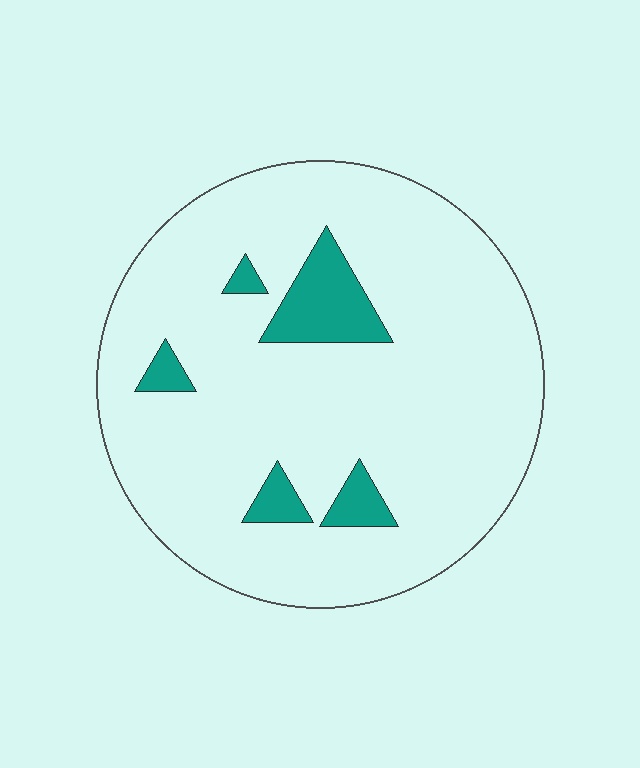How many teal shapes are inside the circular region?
5.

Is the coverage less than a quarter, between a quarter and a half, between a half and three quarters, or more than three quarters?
Less than a quarter.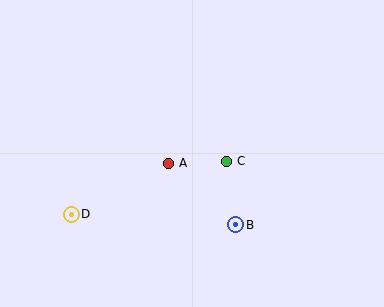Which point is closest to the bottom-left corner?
Point D is closest to the bottom-left corner.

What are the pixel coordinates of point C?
Point C is at (227, 161).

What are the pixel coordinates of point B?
Point B is at (236, 225).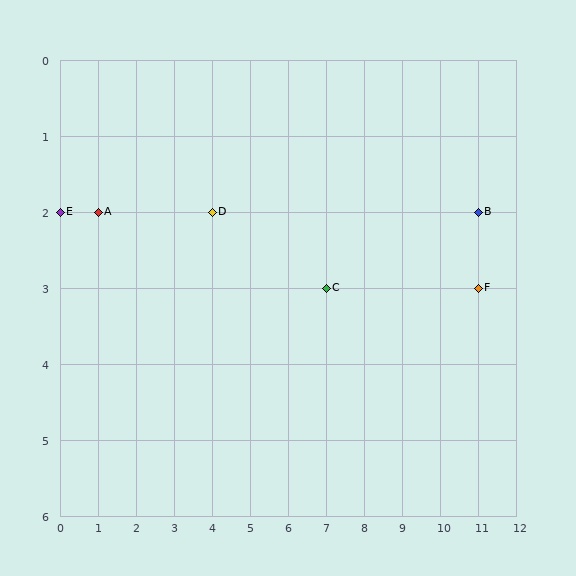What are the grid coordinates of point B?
Point B is at grid coordinates (11, 2).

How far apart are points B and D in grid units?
Points B and D are 7 columns apart.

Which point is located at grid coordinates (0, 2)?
Point E is at (0, 2).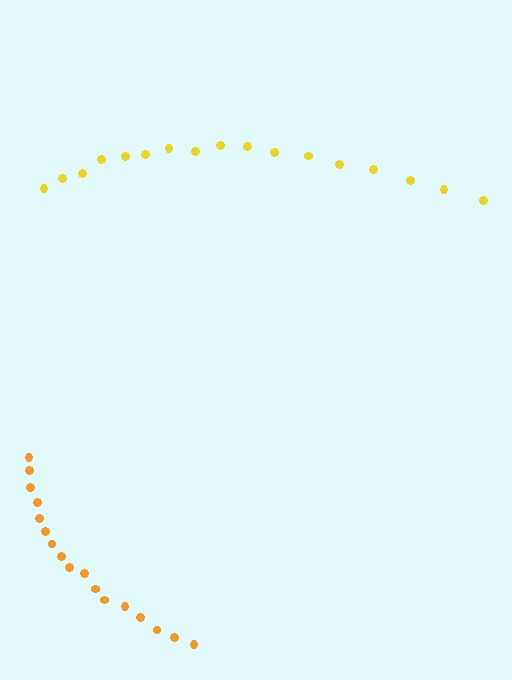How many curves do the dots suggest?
There are 2 distinct paths.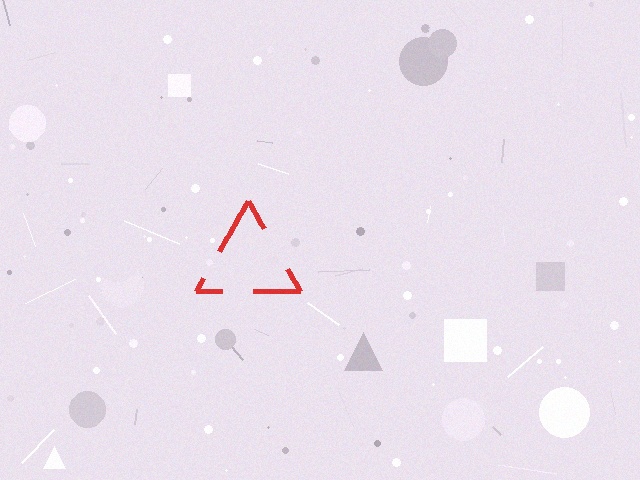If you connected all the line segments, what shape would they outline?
They would outline a triangle.